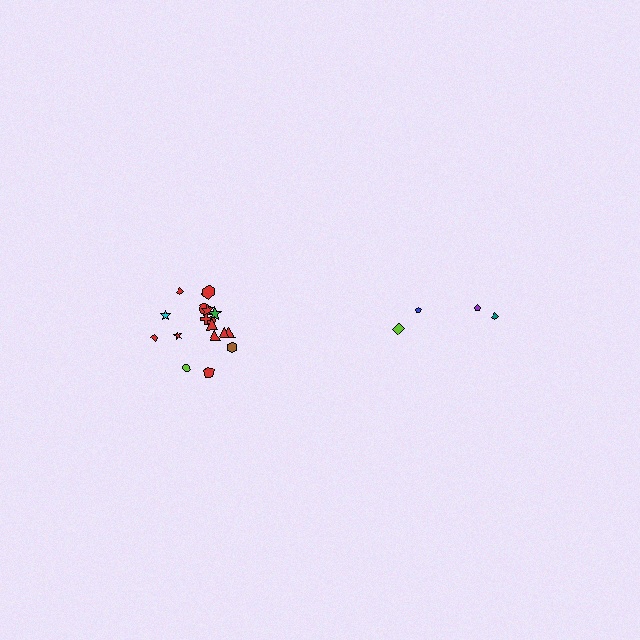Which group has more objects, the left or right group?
The left group.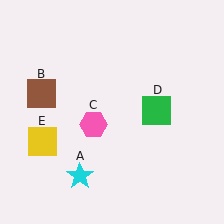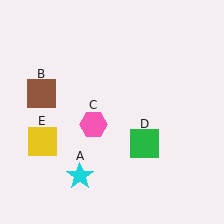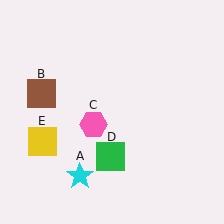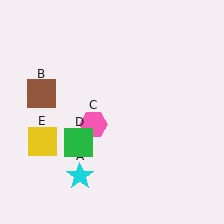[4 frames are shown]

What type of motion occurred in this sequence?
The green square (object D) rotated clockwise around the center of the scene.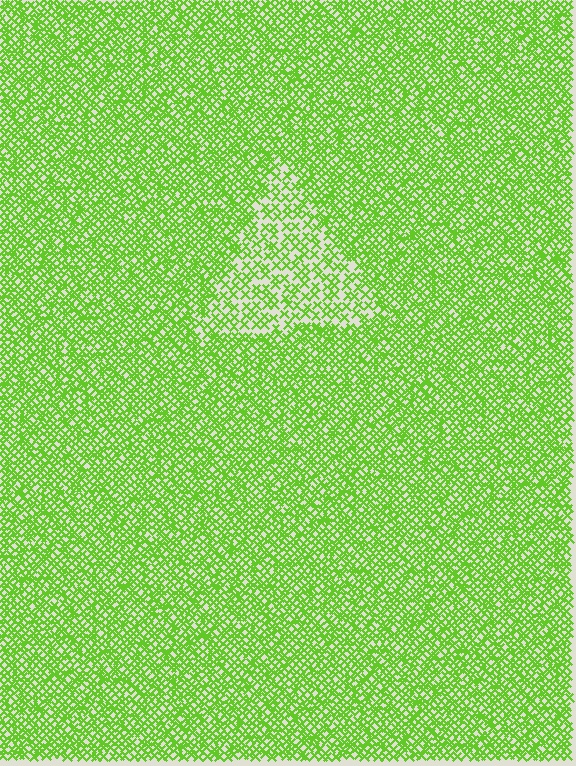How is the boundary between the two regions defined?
The boundary is defined by a change in element density (approximately 1.9x ratio). All elements are the same color, size, and shape.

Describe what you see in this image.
The image contains small lime elements arranged at two different densities. A triangle-shaped region is visible where the elements are less densely packed than the surrounding area.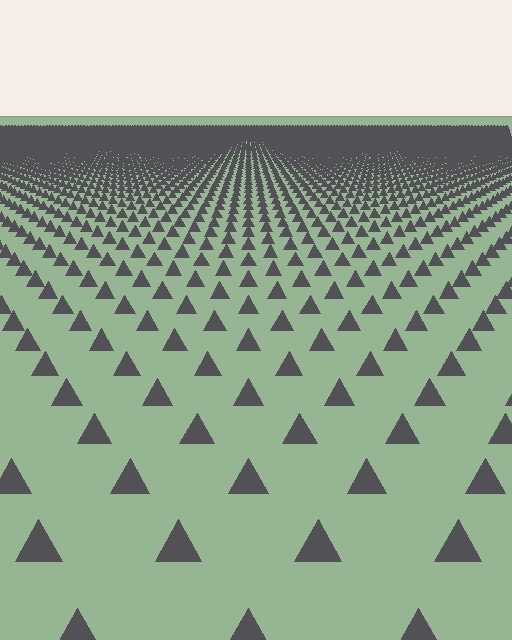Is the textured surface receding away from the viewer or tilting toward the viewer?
The surface is receding away from the viewer. Texture elements get smaller and denser toward the top.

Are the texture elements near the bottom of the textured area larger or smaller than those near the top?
Larger. Near the bottom, elements are closer to the viewer and appear at a bigger on-screen size.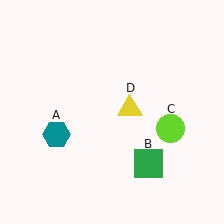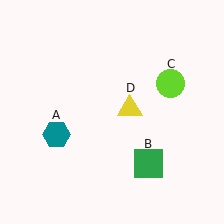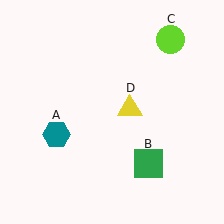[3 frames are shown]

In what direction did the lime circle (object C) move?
The lime circle (object C) moved up.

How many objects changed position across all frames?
1 object changed position: lime circle (object C).